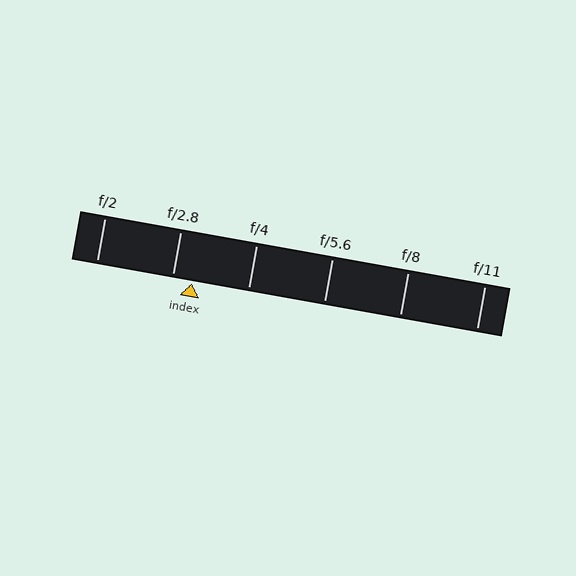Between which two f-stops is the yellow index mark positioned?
The index mark is between f/2.8 and f/4.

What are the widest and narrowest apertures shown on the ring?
The widest aperture shown is f/2 and the narrowest is f/11.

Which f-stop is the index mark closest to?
The index mark is closest to f/2.8.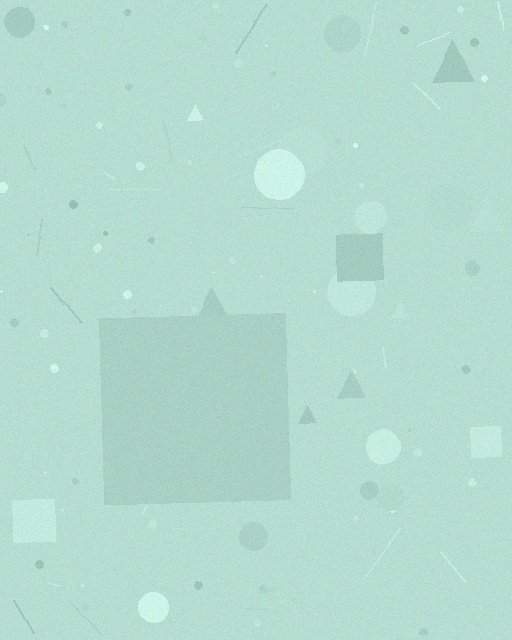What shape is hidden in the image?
A square is hidden in the image.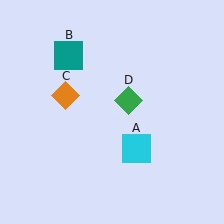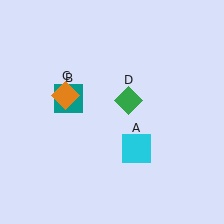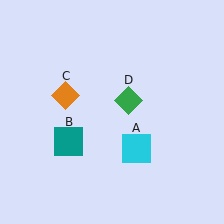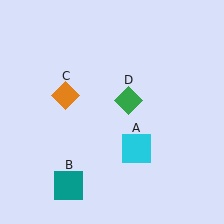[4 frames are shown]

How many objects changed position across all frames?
1 object changed position: teal square (object B).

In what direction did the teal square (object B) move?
The teal square (object B) moved down.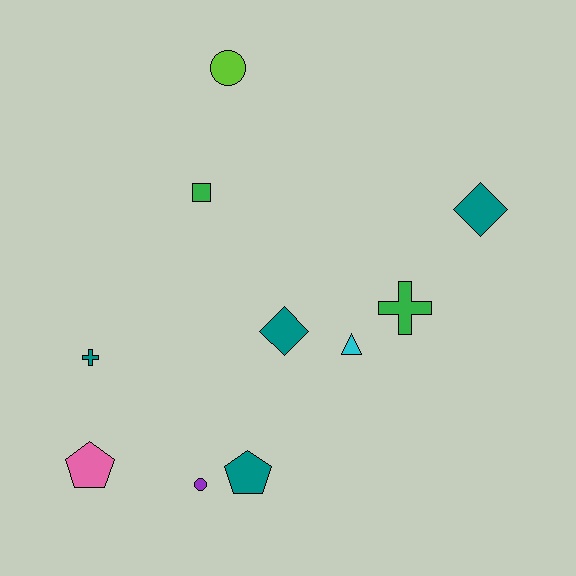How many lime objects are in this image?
There is 1 lime object.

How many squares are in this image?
There is 1 square.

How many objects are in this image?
There are 10 objects.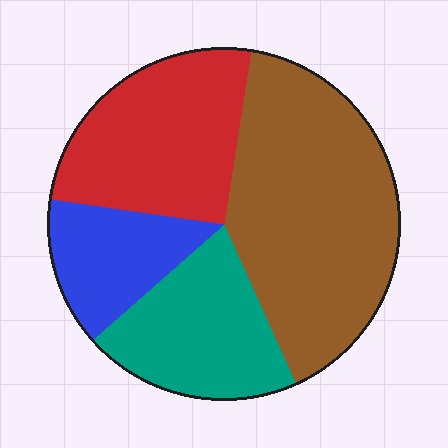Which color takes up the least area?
Blue, at roughly 15%.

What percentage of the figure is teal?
Teal covers about 20% of the figure.